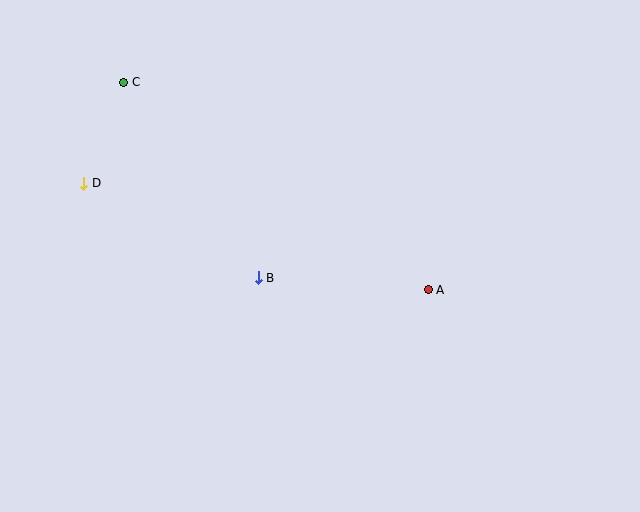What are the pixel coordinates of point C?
Point C is at (124, 82).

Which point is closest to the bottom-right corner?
Point A is closest to the bottom-right corner.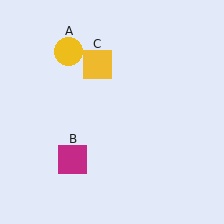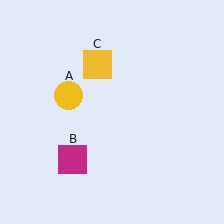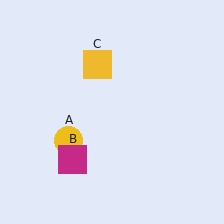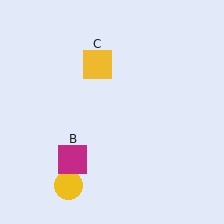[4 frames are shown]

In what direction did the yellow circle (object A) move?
The yellow circle (object A) moved down.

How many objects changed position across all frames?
1 object changed position: yellow circle (object A).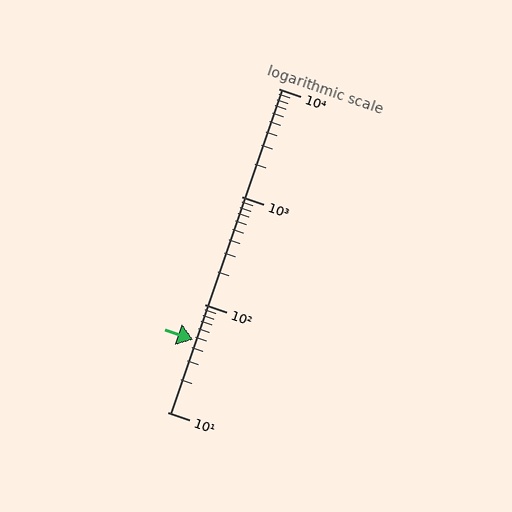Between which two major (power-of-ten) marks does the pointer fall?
The pointer is between 10 and 100.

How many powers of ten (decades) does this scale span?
The scale spans 3 decades, from 10 to 10000.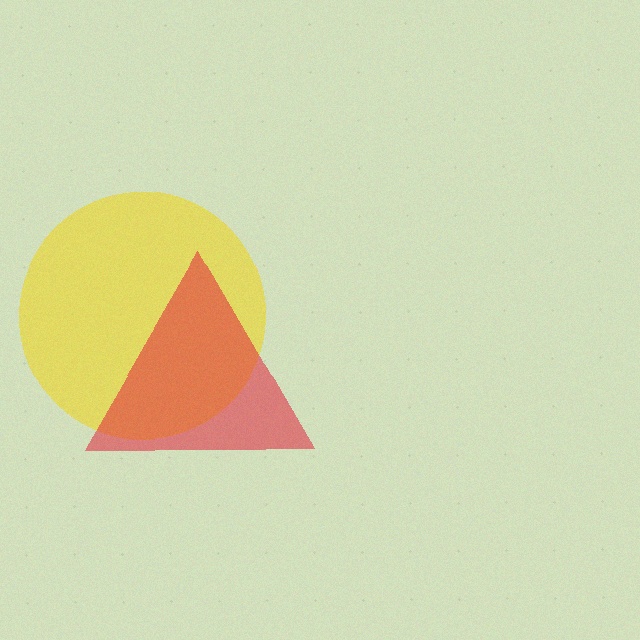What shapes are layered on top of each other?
The layered shapes are: a yellow circle, a red triangle.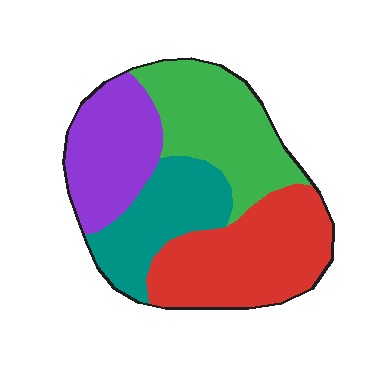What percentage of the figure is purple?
Purple covers 22% of the figure.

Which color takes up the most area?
Red, at roughly 30%.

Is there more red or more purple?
Red.